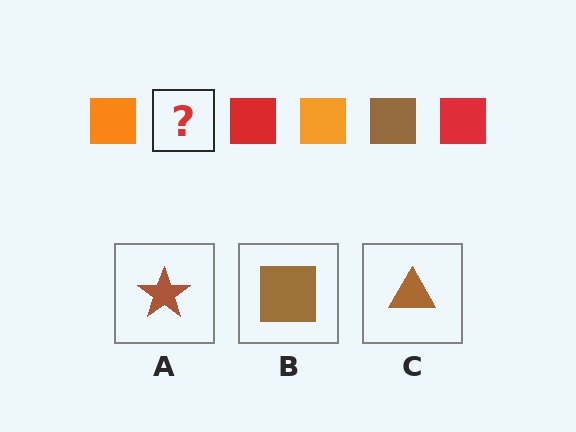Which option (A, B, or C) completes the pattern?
B.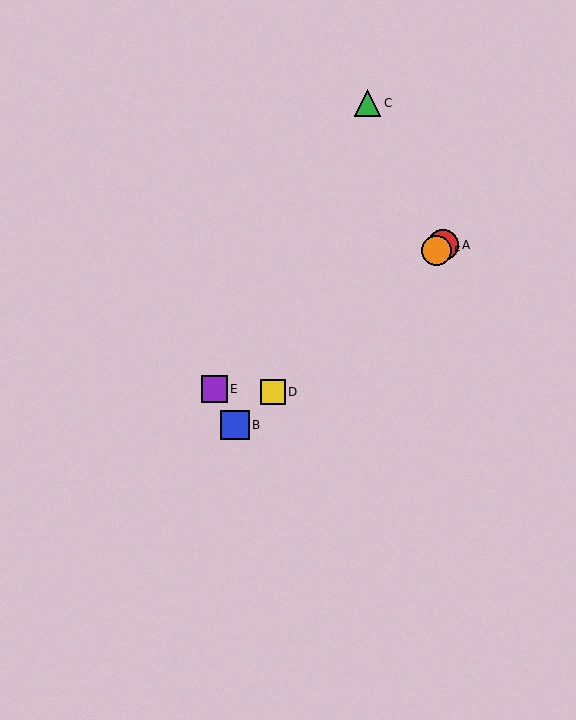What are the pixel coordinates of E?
Object E is at (214, 389).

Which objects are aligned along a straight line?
Objects A, B, D, F are aligned along a straight line.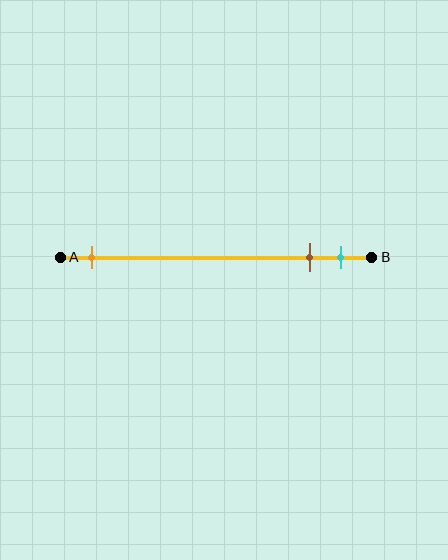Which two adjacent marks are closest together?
The brown and cyan marks are the closest adjacent pair.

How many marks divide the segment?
There are 3 marks dividing the segment.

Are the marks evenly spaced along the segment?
No, the marks are not evenly spaced.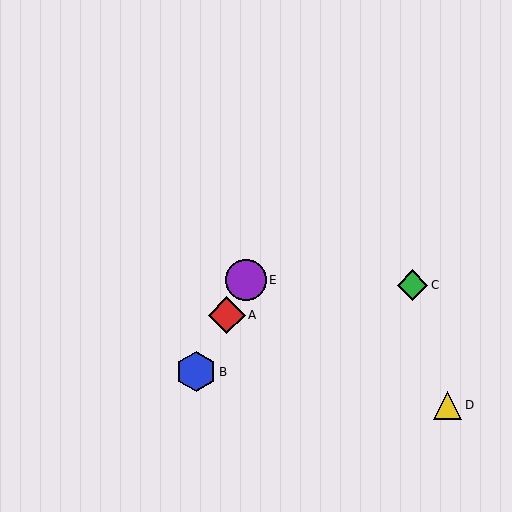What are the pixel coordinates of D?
Object D is at (447, 405).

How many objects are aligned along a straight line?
3 objects (A, B, E) are aligned along a straight line.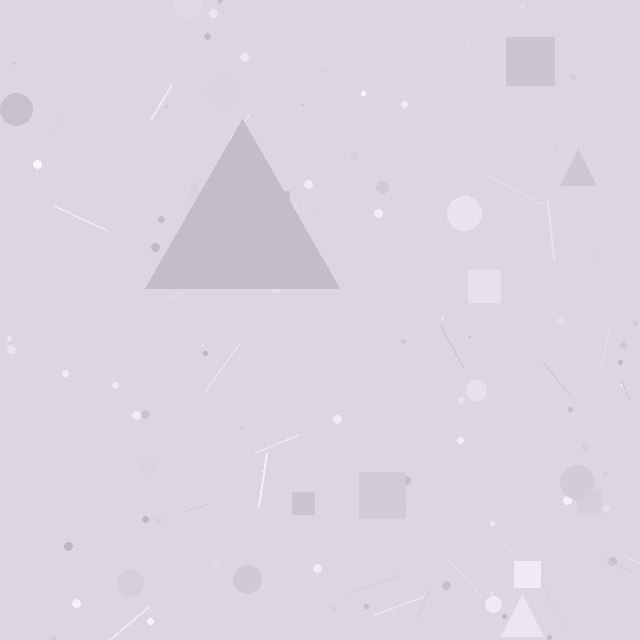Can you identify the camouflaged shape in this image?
The camouflaged shape is a triangle.